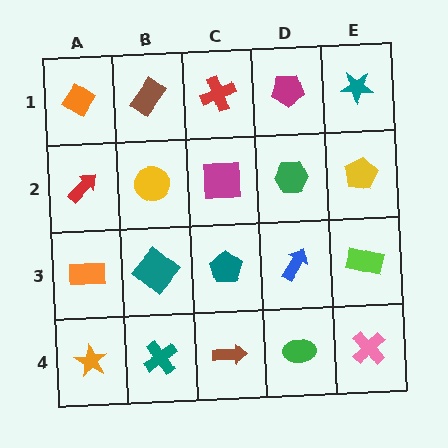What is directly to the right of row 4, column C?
A green ellipse.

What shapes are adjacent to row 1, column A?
A red arrow (row 2, column A), a brown rectangle (row 1, column B).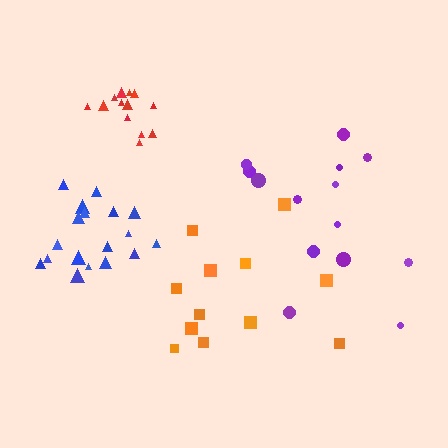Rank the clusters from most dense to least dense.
red, blue, orange, purple.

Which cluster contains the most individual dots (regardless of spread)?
Blue (18).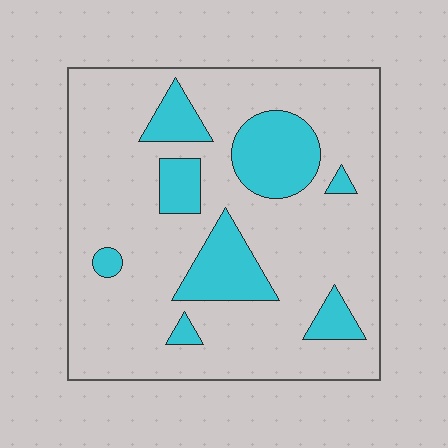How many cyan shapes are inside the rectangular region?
8.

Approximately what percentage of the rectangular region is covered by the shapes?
Approximately 20%.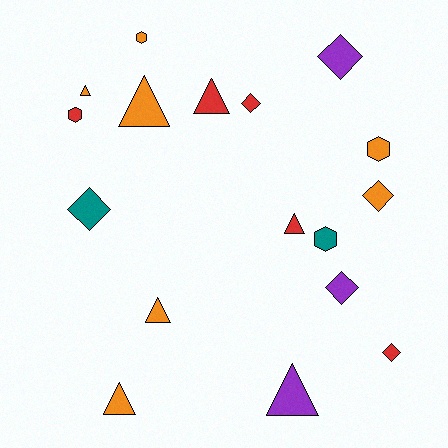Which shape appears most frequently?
Triangle, with 7 objects.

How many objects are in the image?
There are 17 objects.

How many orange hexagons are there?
There are 2 orange hexagons.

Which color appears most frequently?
Orange, with 7 objects.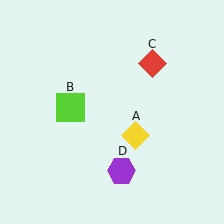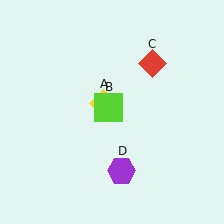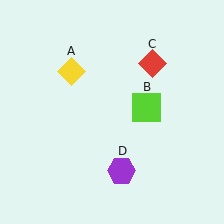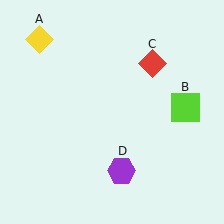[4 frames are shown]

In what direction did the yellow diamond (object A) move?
The yellow diamond (object A) moved up and to the left.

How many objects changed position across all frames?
2 objects changed position: yellow diamond (object A), lime square (object B).